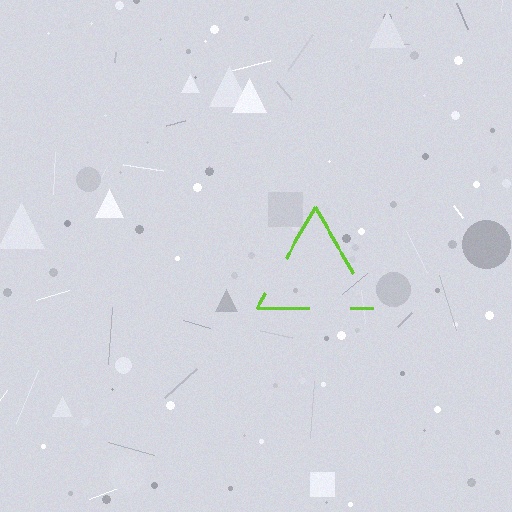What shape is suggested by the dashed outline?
The dashed outline suggests a triangle.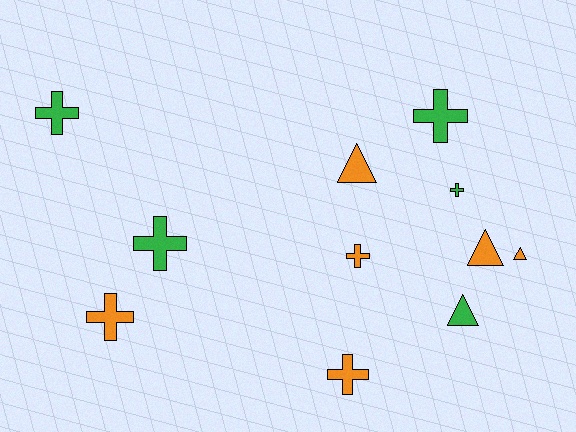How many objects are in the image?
There are 11 objects.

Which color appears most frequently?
Orange, with 6 objects.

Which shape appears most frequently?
Cross, with 7 objects.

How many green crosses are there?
There are 4 green crosses.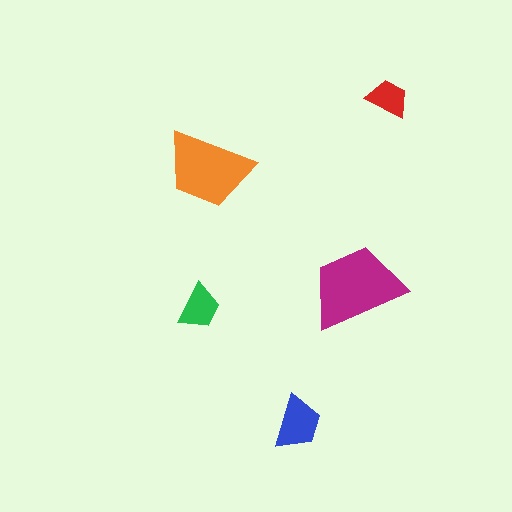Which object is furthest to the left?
The green trapezoid is leftmost.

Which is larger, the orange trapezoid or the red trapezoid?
The orange one.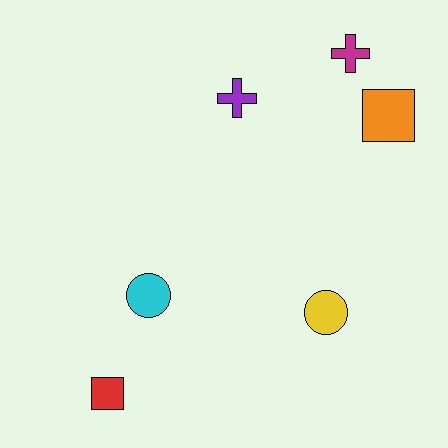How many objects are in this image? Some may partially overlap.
There are 6 objects.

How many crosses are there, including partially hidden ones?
There are 2 crosses.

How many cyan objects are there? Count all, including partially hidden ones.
There is 1 cyan object.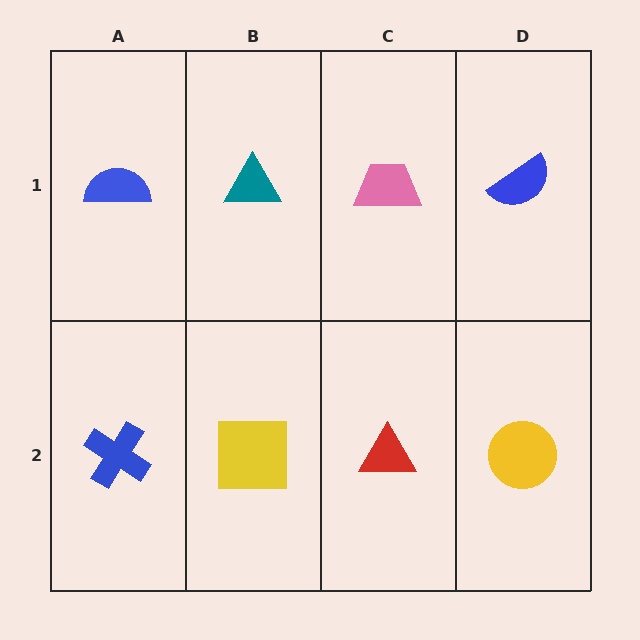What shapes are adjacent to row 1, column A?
A blue cross (row 2, column A), a teal triangle (row 1, column B).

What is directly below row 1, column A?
A blue cross.